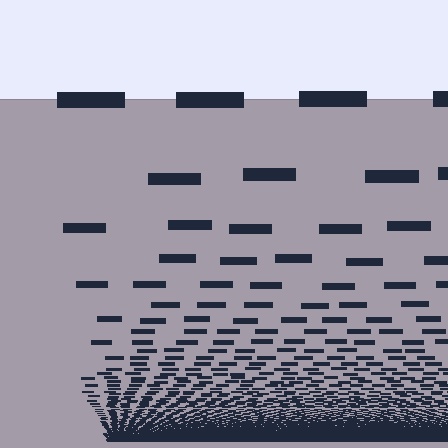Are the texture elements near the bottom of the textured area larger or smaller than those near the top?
Smaller. The gradient is inverted — elements near the bottom are smaller and denser.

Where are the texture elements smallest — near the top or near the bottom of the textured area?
Near the bottom.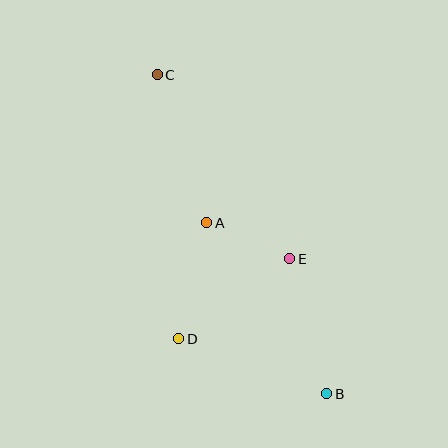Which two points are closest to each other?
Points A and E are closest to each other.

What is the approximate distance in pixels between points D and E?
The distance between D and E is approximately 137 pixels.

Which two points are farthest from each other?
Points B and C are farthest from each other.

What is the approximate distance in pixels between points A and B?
The distance between A and B is approximately 209 pixels.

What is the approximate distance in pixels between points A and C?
The distance between A and C is approximately 156 pixels.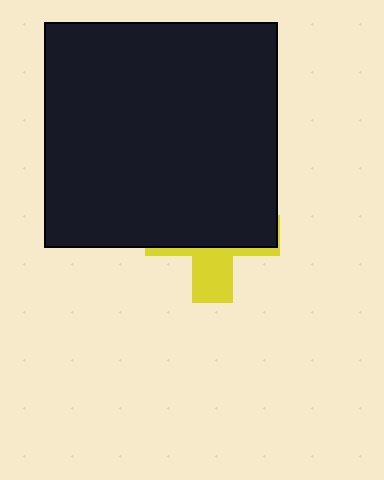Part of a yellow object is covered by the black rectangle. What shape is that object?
It is a cross.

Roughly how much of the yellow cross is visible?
A small part of it is visible (roughly 34%).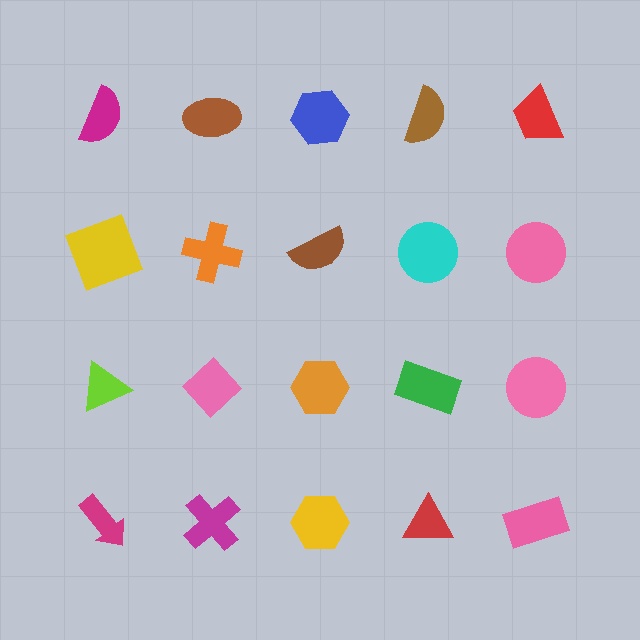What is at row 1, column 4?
A brown semicircle.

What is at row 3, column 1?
A lime triangle.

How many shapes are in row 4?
5 shapes.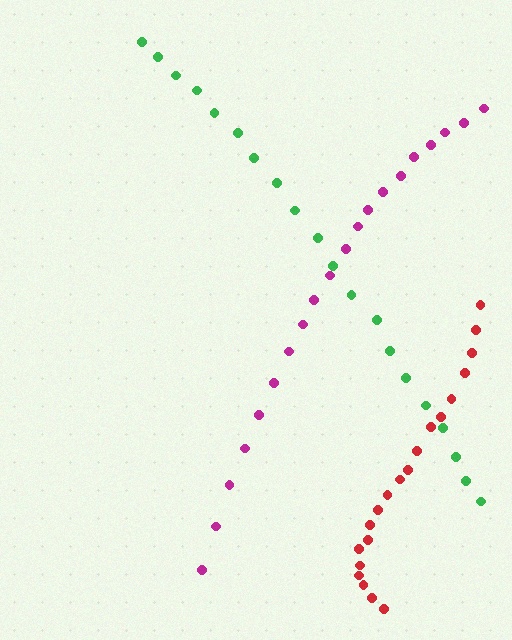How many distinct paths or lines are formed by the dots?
There are 3 distinct paths.